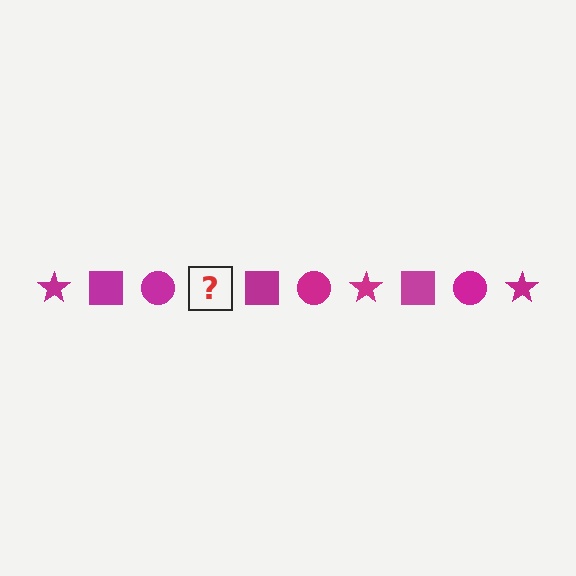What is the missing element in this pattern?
The missing element is a magenta star.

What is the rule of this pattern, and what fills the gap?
The rule is that the pattern cycles through star, square, circle shapes in magenta. The gap should be filled with a magenta star.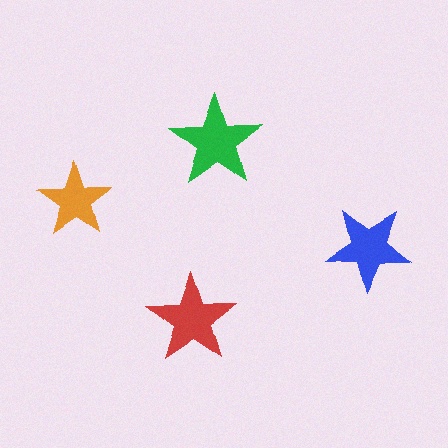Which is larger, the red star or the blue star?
The red one.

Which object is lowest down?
The red star is bottommost.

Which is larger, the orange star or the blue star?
The blue one.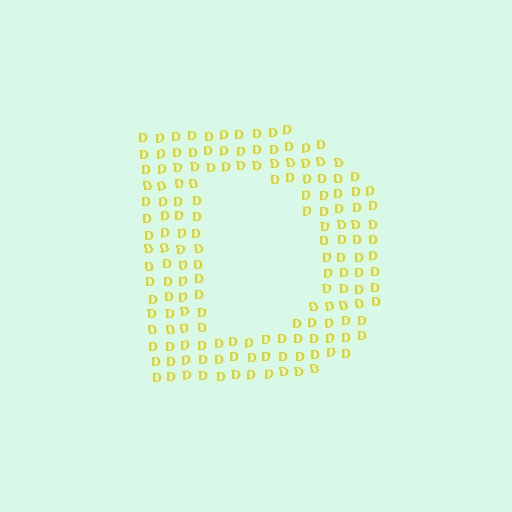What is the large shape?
The large shape is the letter D.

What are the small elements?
The small elements are letter D's.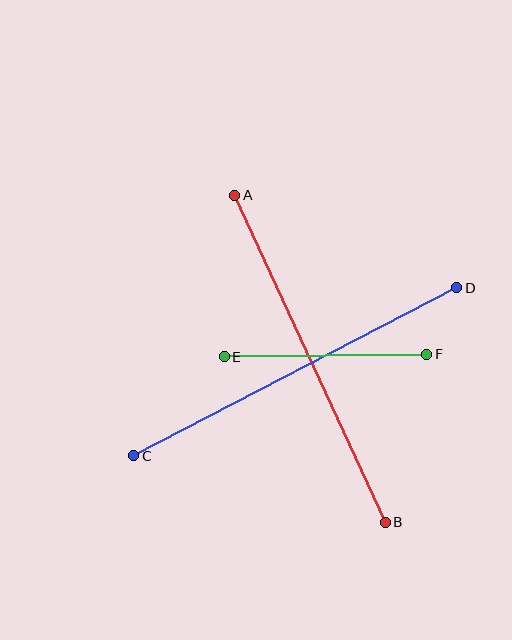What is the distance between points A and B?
The distance is approximately 360 pixels.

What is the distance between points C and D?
The distance is approximately 364 pixels.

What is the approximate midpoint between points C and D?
The midpoint is at approximately (295, 372) pixels.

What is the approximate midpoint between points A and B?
The midpoint is at approximately (310, 359) pixels.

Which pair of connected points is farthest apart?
Points C and D are farthest apart.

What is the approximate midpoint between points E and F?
The midpoint is at approximately (325, 355) pixels.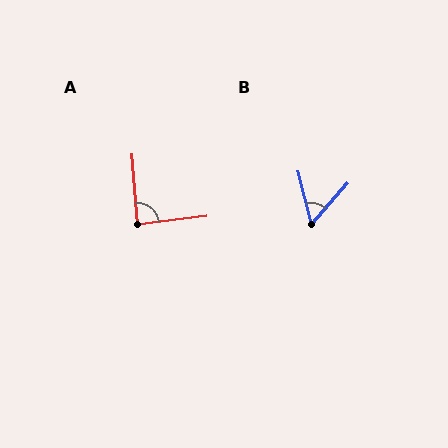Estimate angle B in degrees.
Approximately 55 degrees.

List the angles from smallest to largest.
B (55°), A (87°).